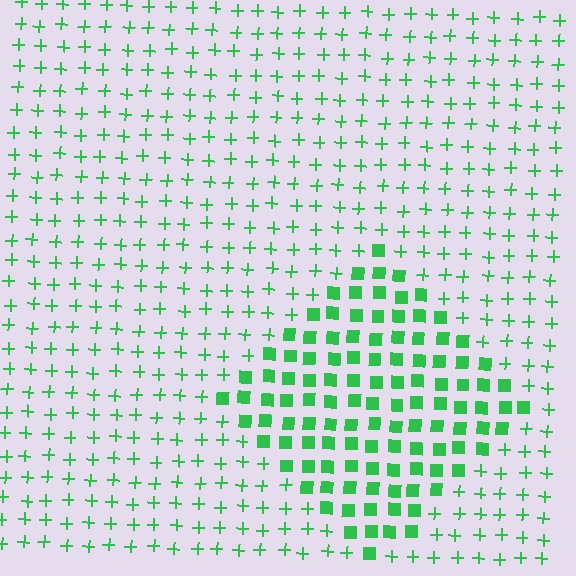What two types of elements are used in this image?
The image uses squares inside the diamond region and plus signs outside it.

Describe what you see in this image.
The image is filled with small green elements arranged in a uniform grid. A diamond-shaped region contains squares, while the surrounding area contains plus signs. The boundary is defined purely by the change in element shape.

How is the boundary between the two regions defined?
The boundary is defined by a change in element shape: squares inside vs. plus signs outside. All elements share the same color and spacing.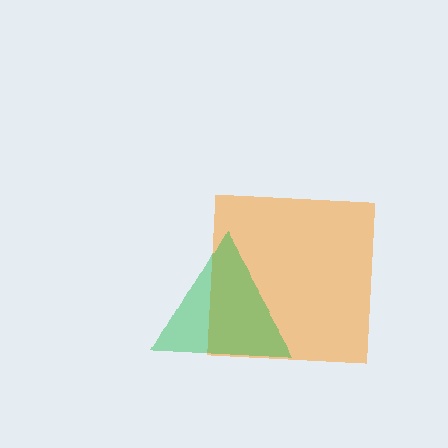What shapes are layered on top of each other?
The layered shapes are: an orange square, a green triangle.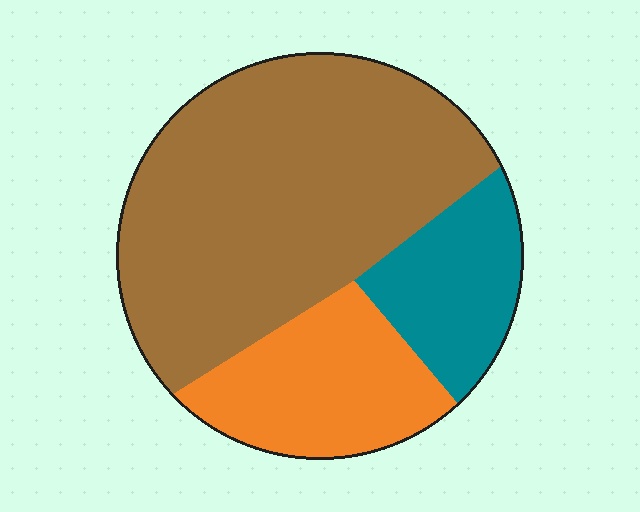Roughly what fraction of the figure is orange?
Orange takes up about one fifth (1/5) of the figure.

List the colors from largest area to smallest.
From largest to smallest: brown, orange, teal.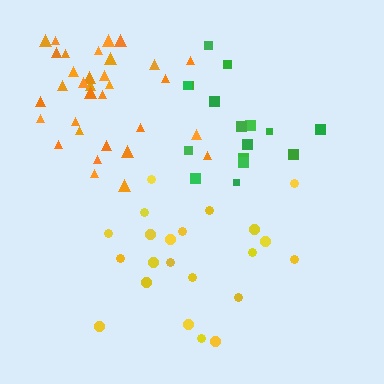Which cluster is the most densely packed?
Orange.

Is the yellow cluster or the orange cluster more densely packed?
Orange.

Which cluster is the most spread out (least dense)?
Yellow.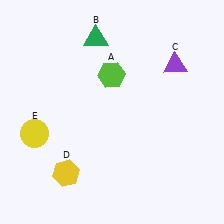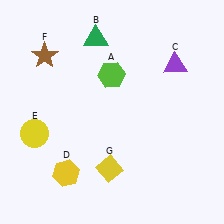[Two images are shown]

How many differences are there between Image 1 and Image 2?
There are 2 differences between the two images.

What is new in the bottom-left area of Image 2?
A yellow diamond (G) was added in the bottom-left area of Image 2.